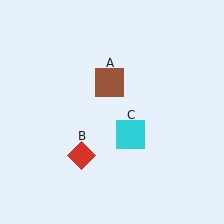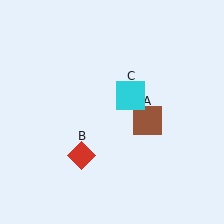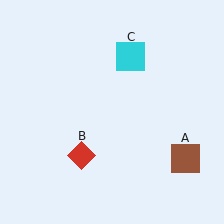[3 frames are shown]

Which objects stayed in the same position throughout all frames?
Red diamond (object B) remained stationary.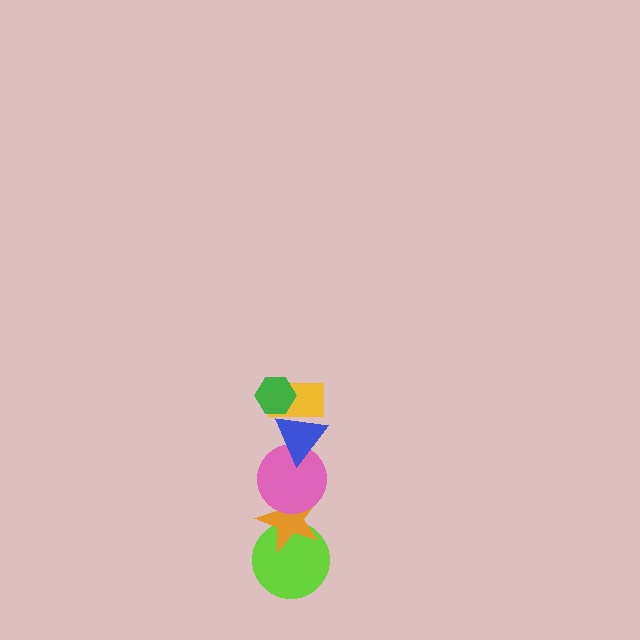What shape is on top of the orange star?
The pink circle is on top of the orange star.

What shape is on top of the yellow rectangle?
The green hexagon is on top of the yellow rectangle.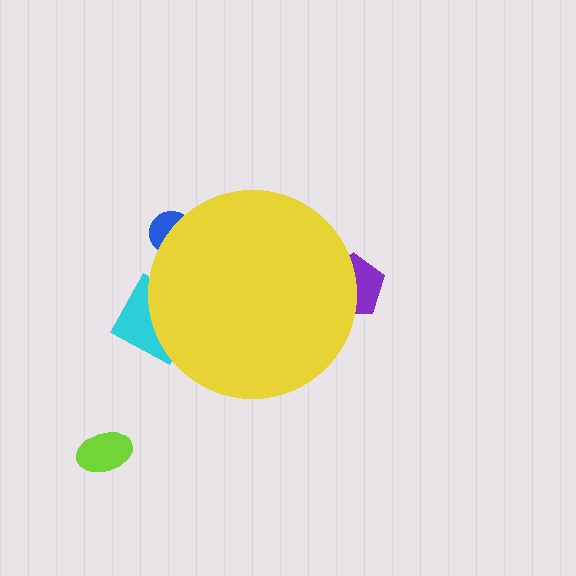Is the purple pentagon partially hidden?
Yes, the purple pentagon is partially hidden behind the yellow circle.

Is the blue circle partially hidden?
Yes, the blue circle is partially hidden behind the yellow circle.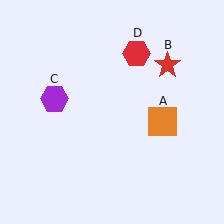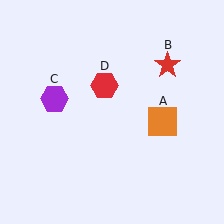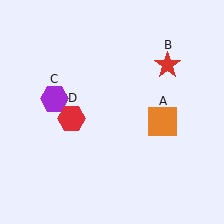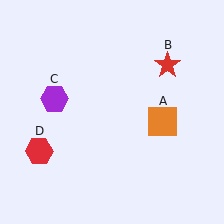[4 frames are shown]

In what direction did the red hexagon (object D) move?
The red hexagon (object D) moved down and to the left.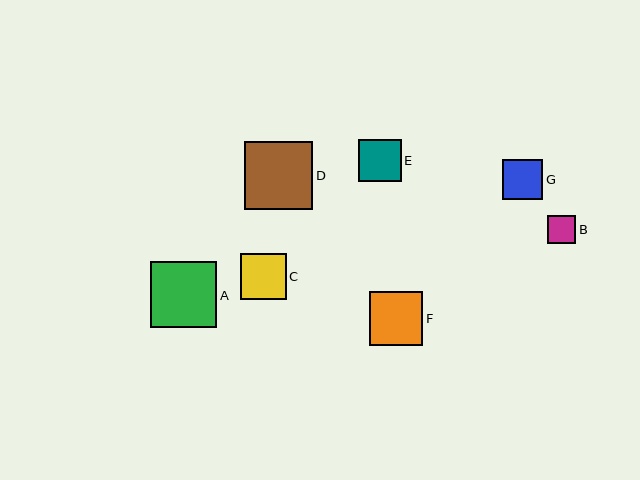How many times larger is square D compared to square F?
Square D is approximately 1.3 times the size of square F.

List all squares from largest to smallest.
From largest to smallest: D, A, F, C, E, G, B.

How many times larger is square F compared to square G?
Square F is approximately 1.3 times the size of square G.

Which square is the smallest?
Square B is the smallest with a size of approximately 28 pixels.